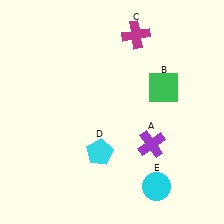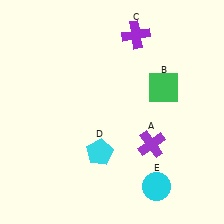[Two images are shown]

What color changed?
The cross (C) changed from magenta in Image 1 to purple in Image 2.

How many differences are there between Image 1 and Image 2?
There is 1 difference between the two images.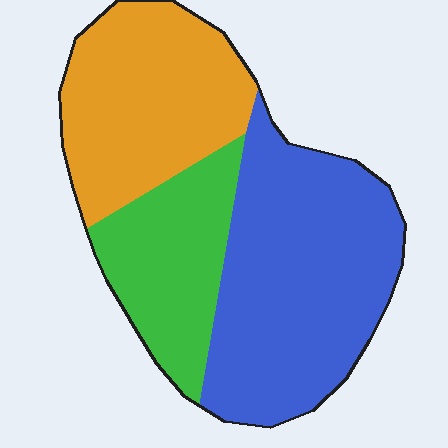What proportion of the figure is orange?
Orange takes up about one third (1/3) of the figure.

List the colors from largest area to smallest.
From largest to smallest: blue, orange, green.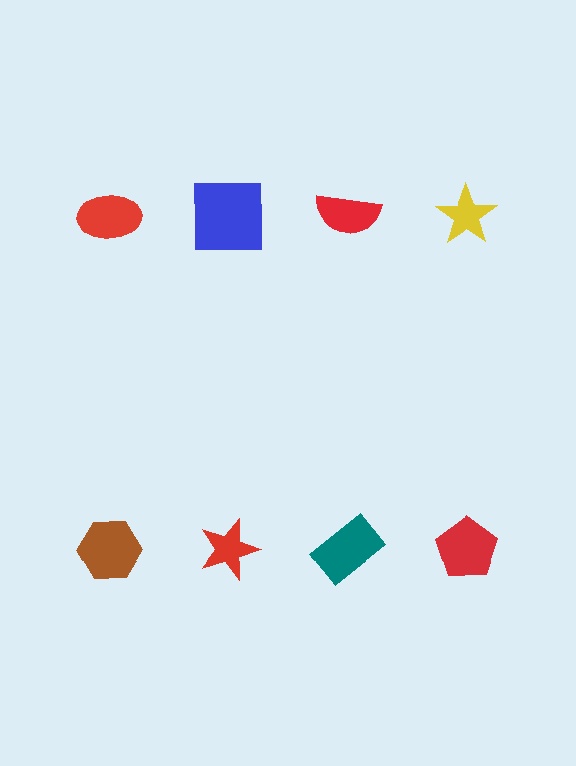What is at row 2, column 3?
A teal rectangle.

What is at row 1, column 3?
A red semicircle.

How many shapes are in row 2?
4 shapes.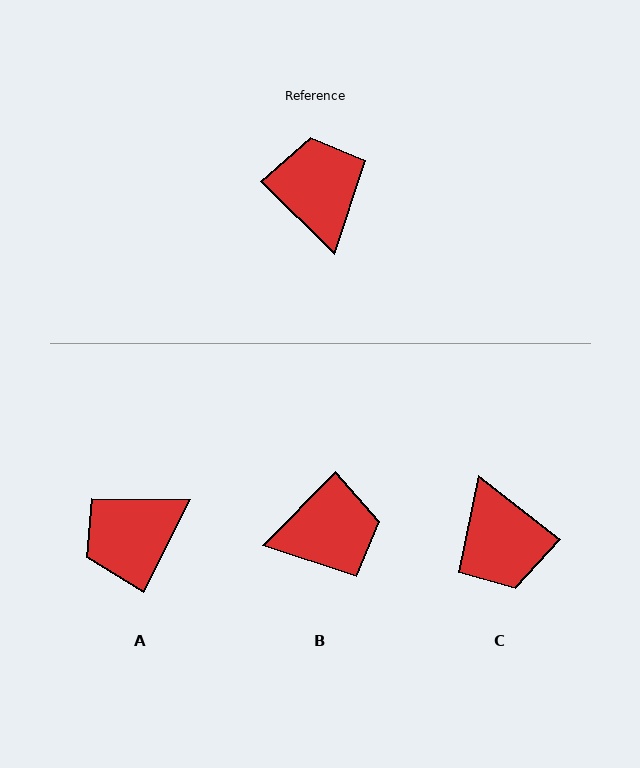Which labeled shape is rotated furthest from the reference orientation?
C, about 173 degrees away.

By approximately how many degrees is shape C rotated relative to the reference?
Approximately 173 degrees clockwise.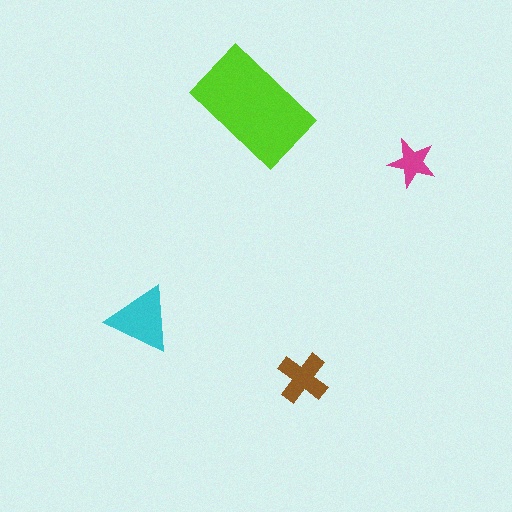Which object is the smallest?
The magenta star.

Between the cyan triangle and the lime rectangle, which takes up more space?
The lime rectangle.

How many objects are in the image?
There are 4 objects in the image.